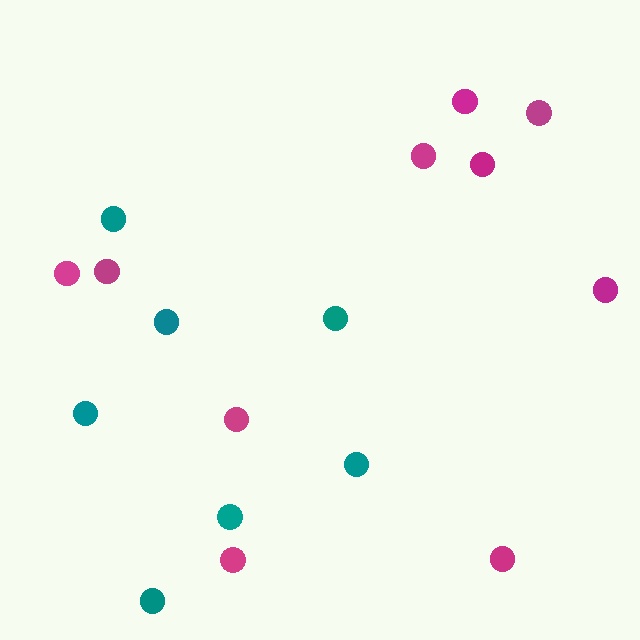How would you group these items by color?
There are 2 groups: one group of magenta circles (10) and one group of teal circles (7).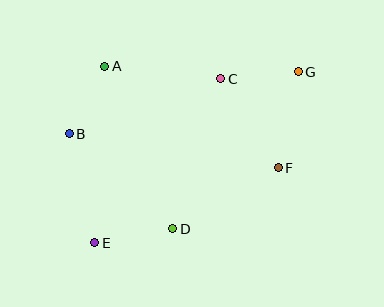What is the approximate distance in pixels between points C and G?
The distance between C and G is approximately 78 pixels.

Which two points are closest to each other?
Points A and B are closest to each other.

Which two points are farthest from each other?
Points E and G are farthest from each other.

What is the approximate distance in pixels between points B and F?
The distance between B and F is approximately 212 pixels.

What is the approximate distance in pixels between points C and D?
The distance between C and D is approximately 158 pixels.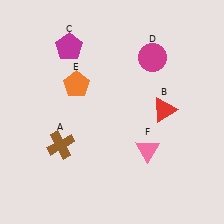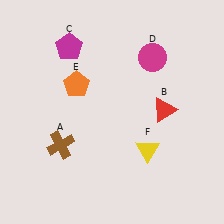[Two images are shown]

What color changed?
The triangle (F) changed from pink in Image 1 to yellow in Image 2.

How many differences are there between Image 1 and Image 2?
There is 1 difference between the two images.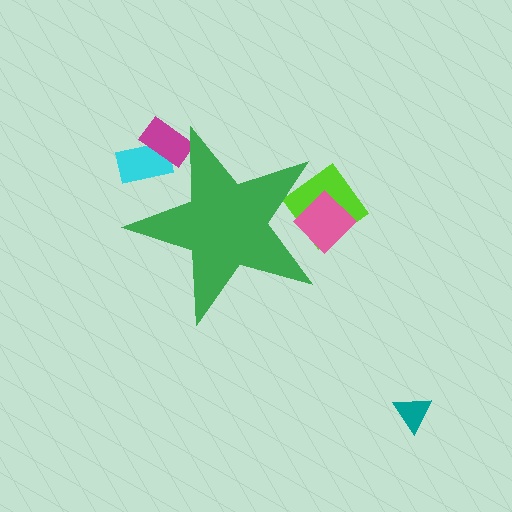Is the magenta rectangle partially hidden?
Yes, the magenta rectangle is partially hidden behind the green star.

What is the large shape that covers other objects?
A green star.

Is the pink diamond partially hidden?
Yes, the pink diamond is partially hidden behind the green star.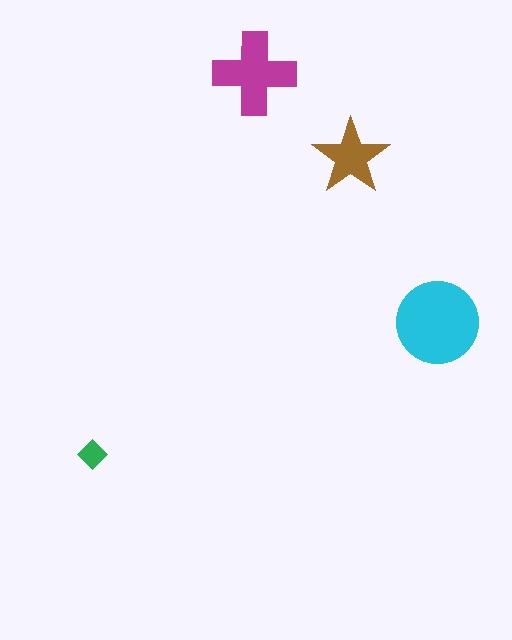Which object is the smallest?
The green diamond.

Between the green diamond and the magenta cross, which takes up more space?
The magenta cross.